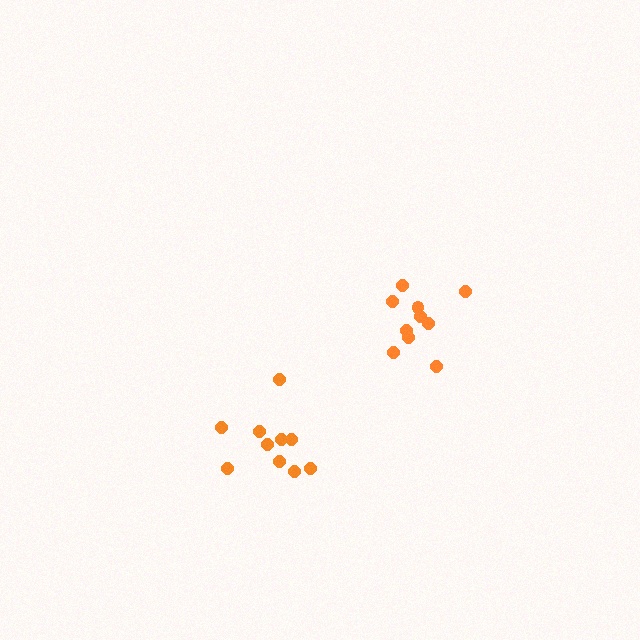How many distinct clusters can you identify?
There are 2 distinct clusters.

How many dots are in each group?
Group 1: 10 dots, Group 2: 10 dots (20 total).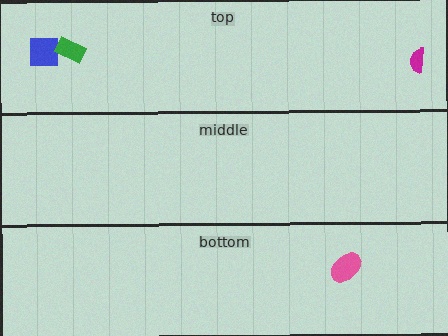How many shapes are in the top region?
3.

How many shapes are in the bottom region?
1.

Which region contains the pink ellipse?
The bottom region.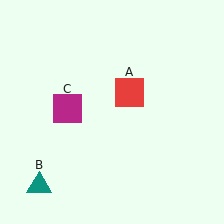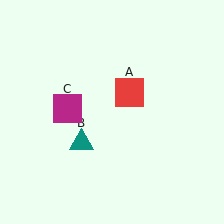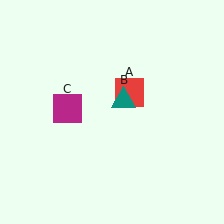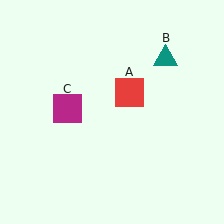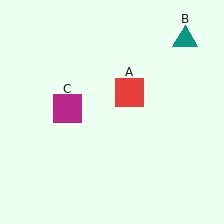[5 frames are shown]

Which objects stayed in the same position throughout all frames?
Red square (object A) and magenta square (object C) remained stationary.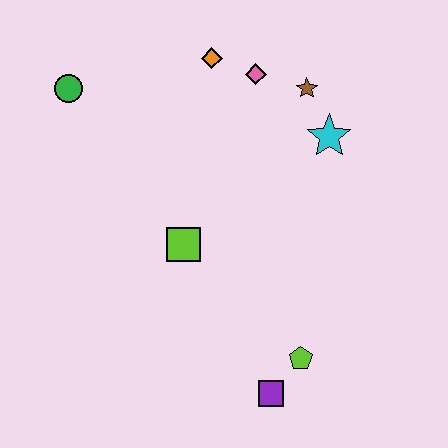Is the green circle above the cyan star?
Yes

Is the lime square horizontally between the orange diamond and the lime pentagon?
No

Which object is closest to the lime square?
The lime pentagon is closest to the lime square.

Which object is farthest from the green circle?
The purple square is farthest from the green circle.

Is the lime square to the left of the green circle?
No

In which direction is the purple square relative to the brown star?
The purple square is below the brown star.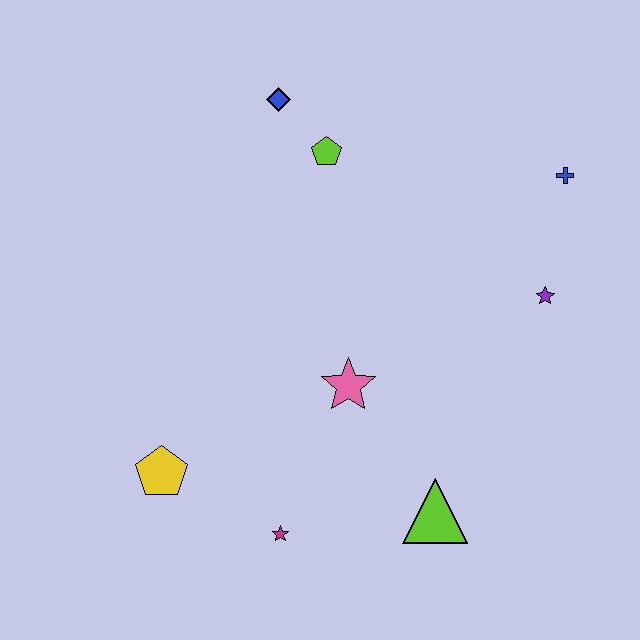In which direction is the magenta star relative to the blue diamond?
The magenta star is below the blue diamond.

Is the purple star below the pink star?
No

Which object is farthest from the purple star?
The yellow pentagon is farthest from the purple star.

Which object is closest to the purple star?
The blue cross is closest to the purple star.